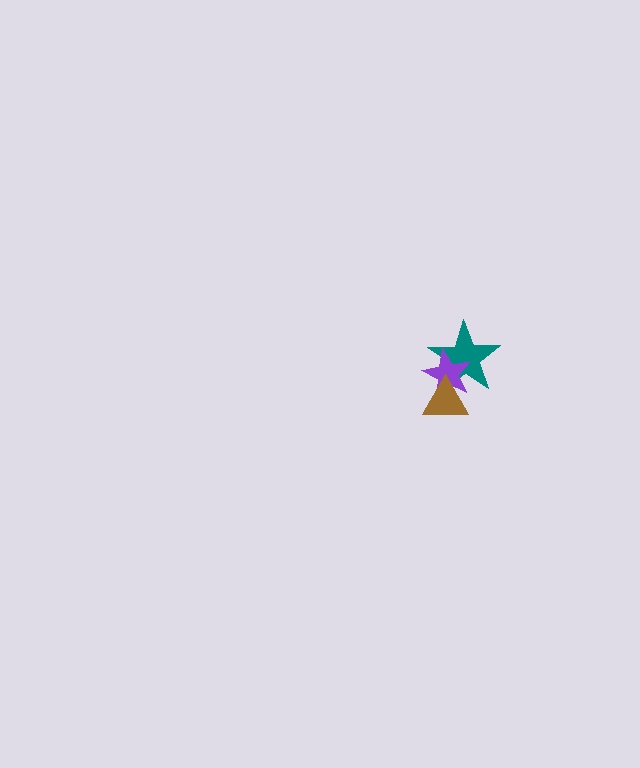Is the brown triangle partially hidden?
No, no other shape covers it.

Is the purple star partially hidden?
Yes, it is partially covered by another shape.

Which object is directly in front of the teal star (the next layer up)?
The purple star is directly in front of the teal star.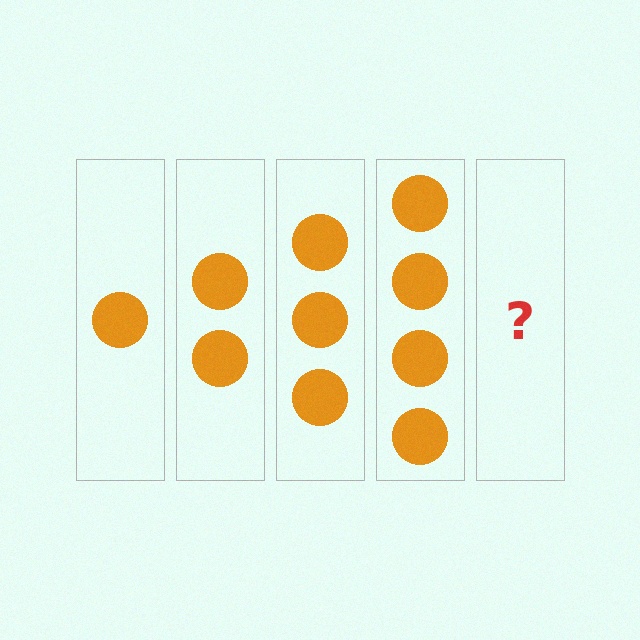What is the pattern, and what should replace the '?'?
The pattern is that each step adds one more circle. The '?' should be 5 circles.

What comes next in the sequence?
The next element should be 5 circles.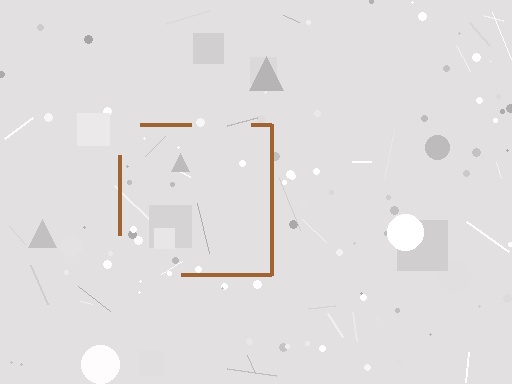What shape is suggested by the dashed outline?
The dashed outline suggests a square.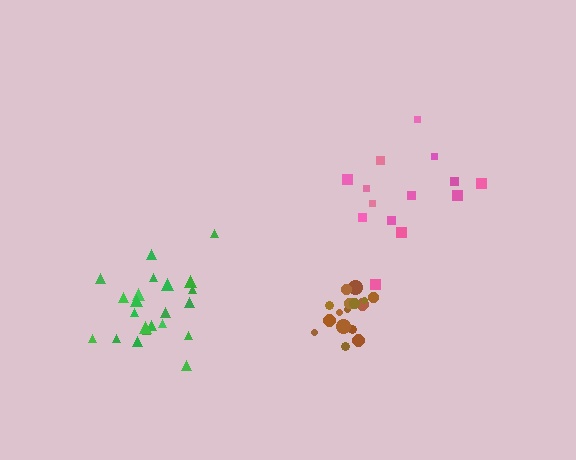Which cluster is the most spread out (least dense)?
Pink.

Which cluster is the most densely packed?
Brown.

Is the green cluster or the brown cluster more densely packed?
Brown.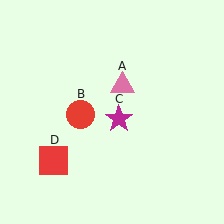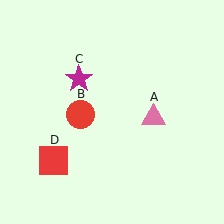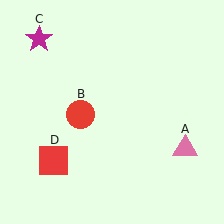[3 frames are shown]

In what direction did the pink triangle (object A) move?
The pink triangle (object A) moved down and to the right.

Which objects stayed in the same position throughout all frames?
Red circle (object B) and red square (object D) remained stationary.